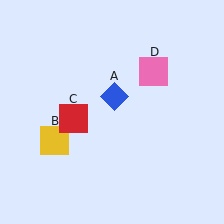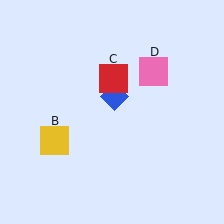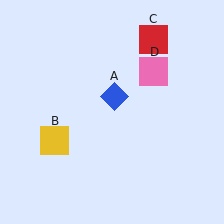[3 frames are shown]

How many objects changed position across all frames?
1 object changed position: red square (object C).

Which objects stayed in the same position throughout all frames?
Blue diamond (object A) and yellow square (object B) and pink square (object D) remained stationary.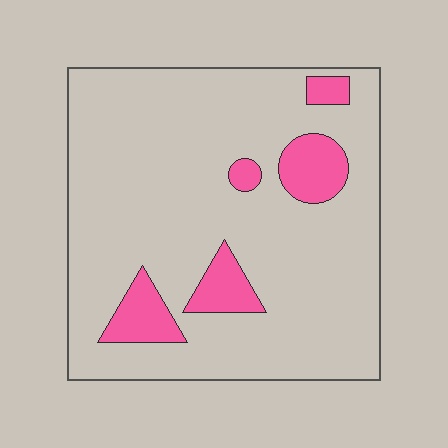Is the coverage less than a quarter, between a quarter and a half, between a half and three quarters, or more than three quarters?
Less than a quarter.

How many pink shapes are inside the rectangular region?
5.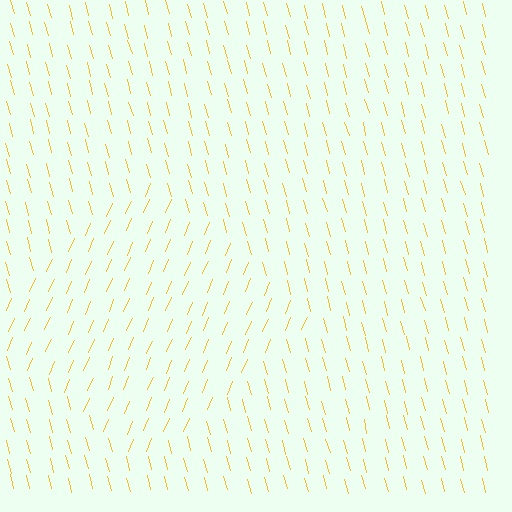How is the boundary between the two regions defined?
The boundary is defined purely by a change in line orientation (approximately 38 degrees difference). All lines are the same color and thickness.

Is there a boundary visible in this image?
Yes, there is a texture boundary formed by a change in line orientation.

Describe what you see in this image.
The image is filled with small yellow line segments. A diamond region in the image has lines oriented differently from the surrounding lines, creating a visible texture boundary.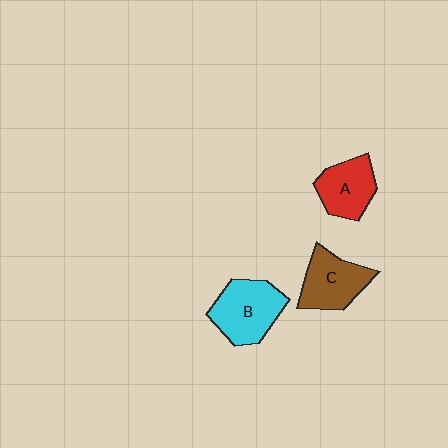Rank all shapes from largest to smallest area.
From largest to smallest: B (cyan), C (brown), A (red).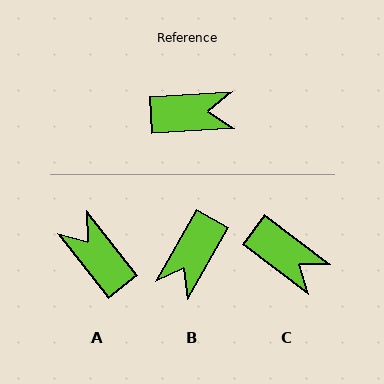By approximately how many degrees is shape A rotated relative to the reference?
Approximately 125 degrees counter-clockwise.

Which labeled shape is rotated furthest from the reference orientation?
A, about 125 degrees away.